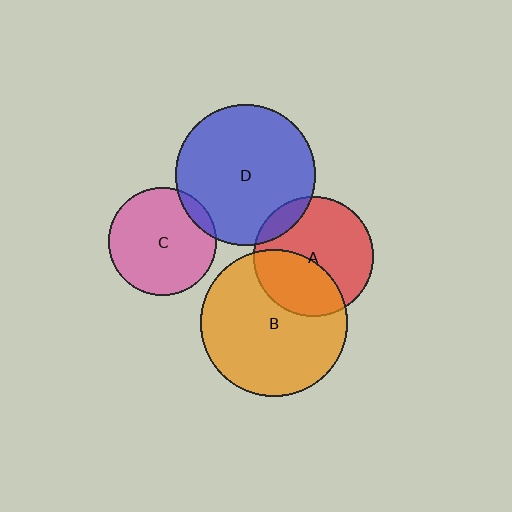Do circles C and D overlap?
Yes.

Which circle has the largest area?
Circle B (orange).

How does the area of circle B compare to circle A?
Approximately 1.5 times.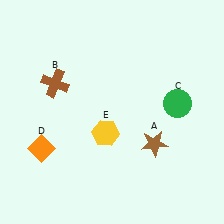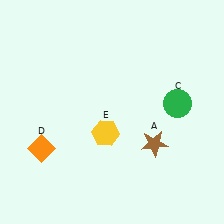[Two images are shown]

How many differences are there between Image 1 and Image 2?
There is 1 difference between the two images.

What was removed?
The brown cross (B) was removed in Image 2.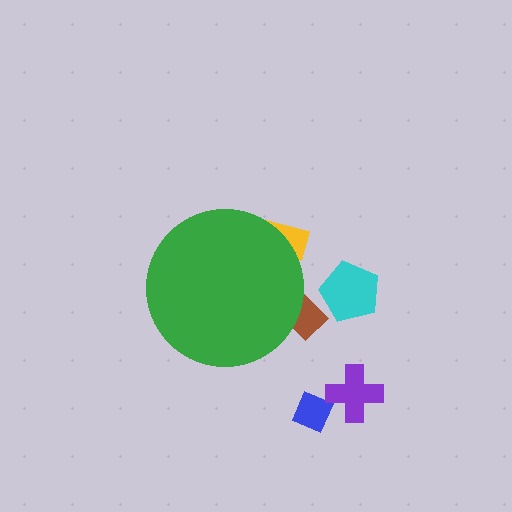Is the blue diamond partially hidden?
No, the blue diamond is fully visible.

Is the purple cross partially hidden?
No, the purple cross is fully visible.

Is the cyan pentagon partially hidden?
No, the cyan pentagon is fully visible.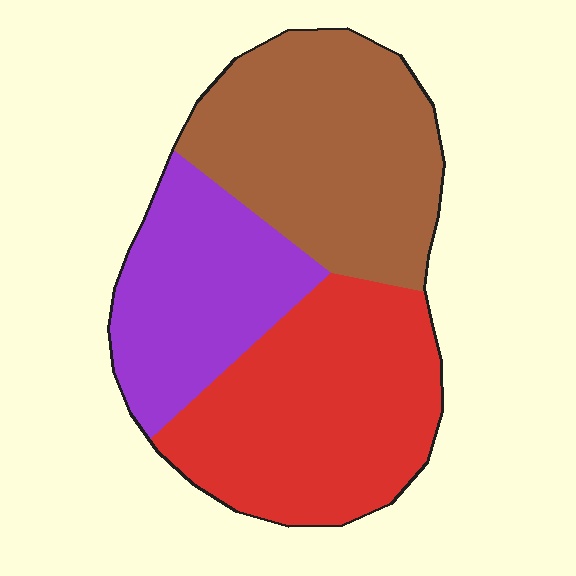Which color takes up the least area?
Purple, at roughly 25%.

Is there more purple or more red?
Red.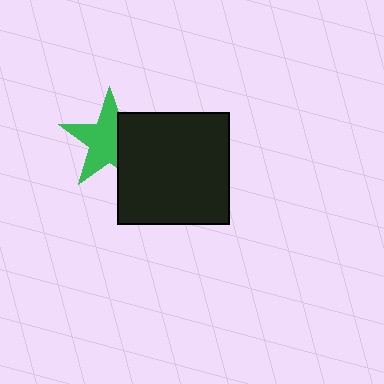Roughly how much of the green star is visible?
About half of it is visible (roughly 65%).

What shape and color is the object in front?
The object in front is a black square.